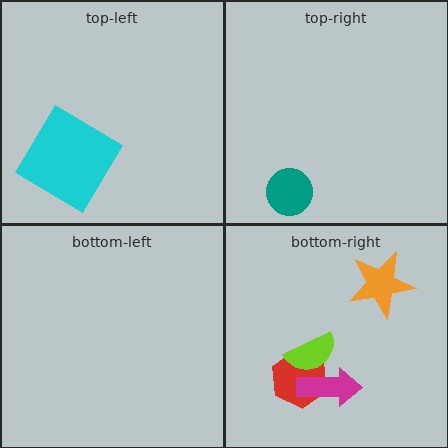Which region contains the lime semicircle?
The bottom-right region.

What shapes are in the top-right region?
The teal circle.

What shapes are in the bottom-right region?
The red hexagon, the lime semicircle, the orange star, the magenta arrow.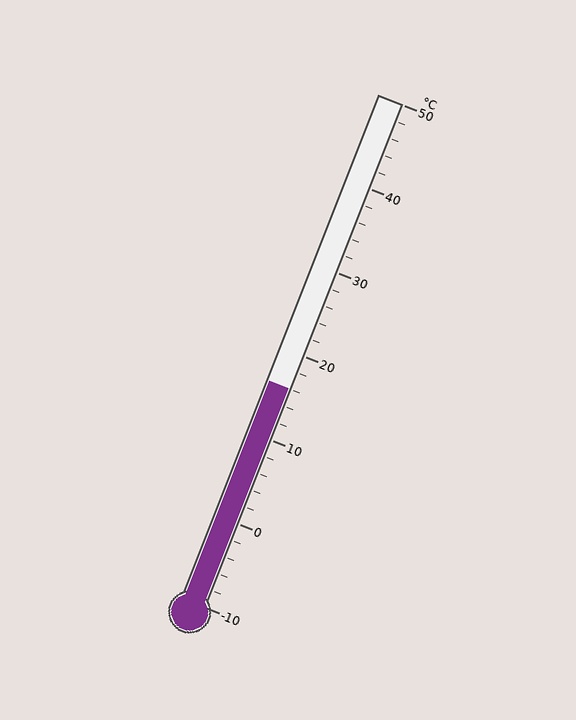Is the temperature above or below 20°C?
The temperature is below 20°C.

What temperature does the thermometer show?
The thermometer shows approximately 16°C.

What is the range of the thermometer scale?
The thermometer scale ranges from -10°C to 50°C.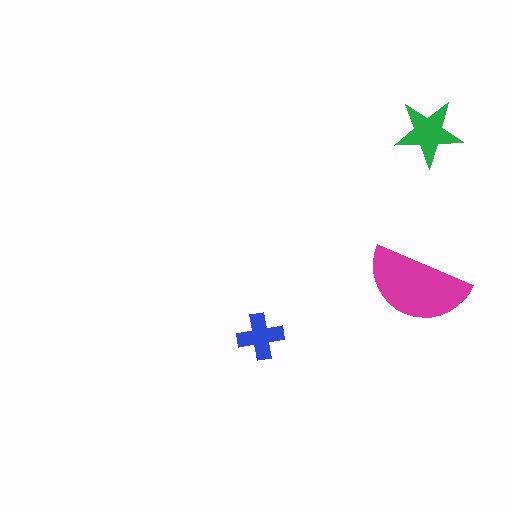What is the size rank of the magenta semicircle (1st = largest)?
1st.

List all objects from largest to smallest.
The magenta semicircle, the green star, the blue cross.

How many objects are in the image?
There are 3 objects in the image.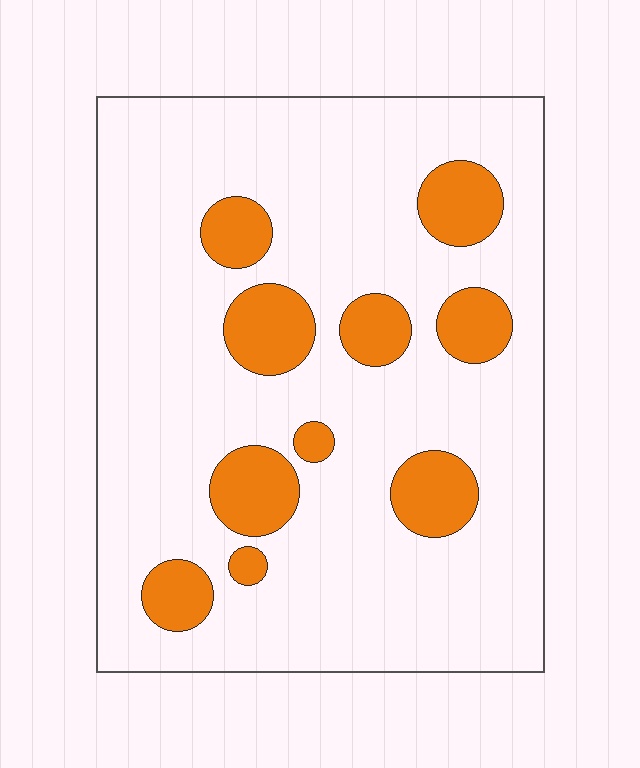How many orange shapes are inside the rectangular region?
10.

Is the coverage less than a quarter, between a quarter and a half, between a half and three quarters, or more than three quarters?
Less than a quarter.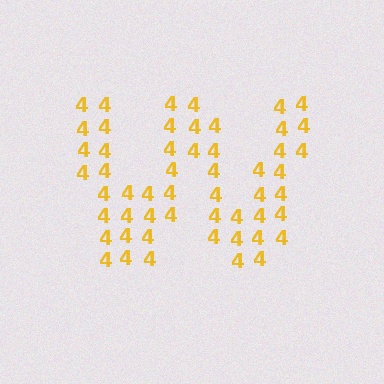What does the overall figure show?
The overall figure shows the letter W.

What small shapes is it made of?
It is made of small digit 4's.